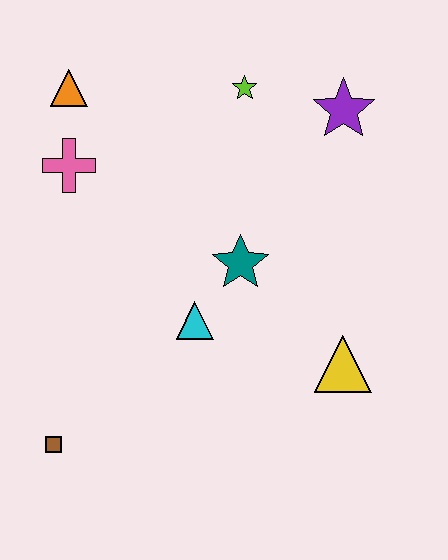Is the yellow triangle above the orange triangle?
No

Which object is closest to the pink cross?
The orange triangle is closest to the pink cross.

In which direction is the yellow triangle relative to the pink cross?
The yellow triangle is to the right of the pink cross.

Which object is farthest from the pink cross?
The yellow triangle is farthest from the pink cross.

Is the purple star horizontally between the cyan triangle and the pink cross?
No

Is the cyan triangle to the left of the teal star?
Yes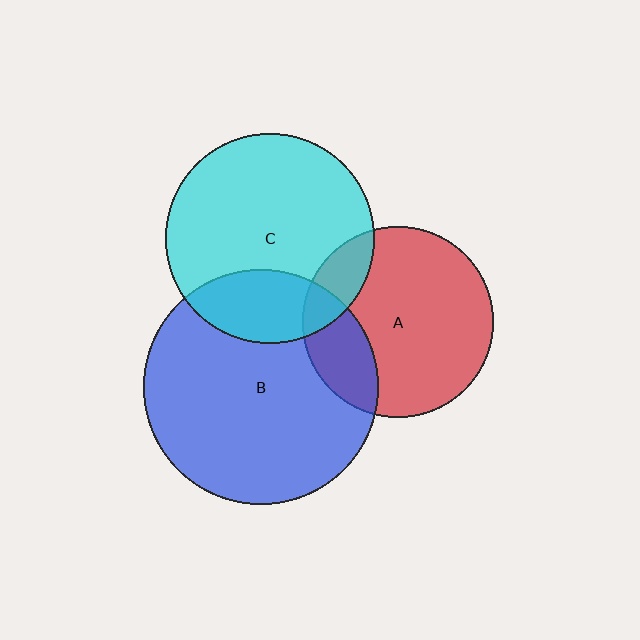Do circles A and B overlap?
Yes.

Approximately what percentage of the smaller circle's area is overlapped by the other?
Approximately 20%.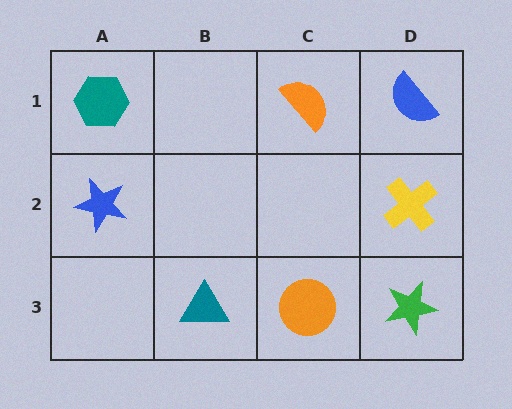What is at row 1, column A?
A teal hexagon.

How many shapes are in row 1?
3 shapes.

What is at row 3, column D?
A green star.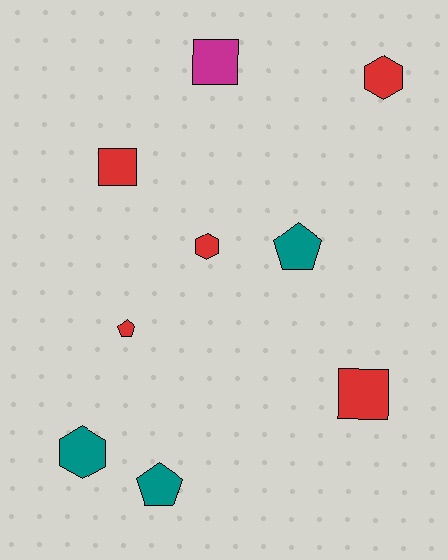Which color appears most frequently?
Red, with 5 objects.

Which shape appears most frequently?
Square, with 3 objects.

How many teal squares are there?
There are no teal squares.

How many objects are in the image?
There are 9 objects.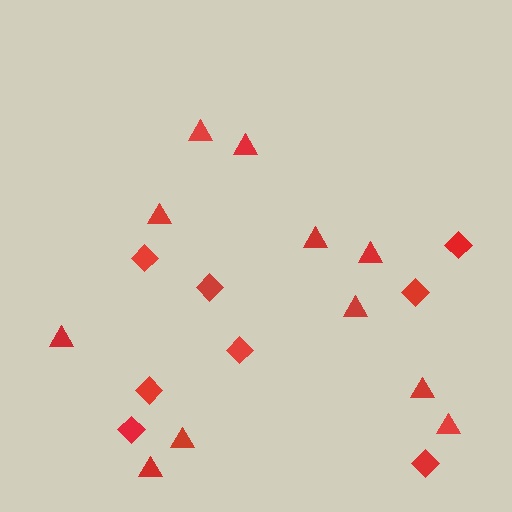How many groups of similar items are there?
There are 2 groups: one group of triangles (11) and one group of diamonds (8).